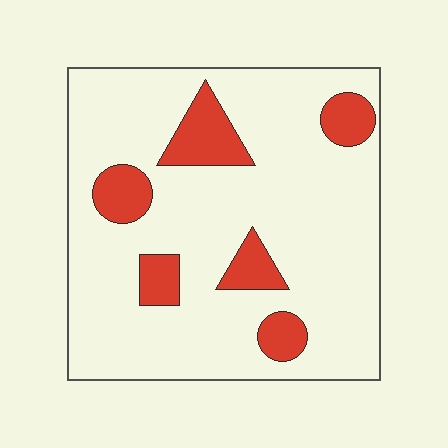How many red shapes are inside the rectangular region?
6.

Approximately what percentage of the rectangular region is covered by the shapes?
Approximately 15%.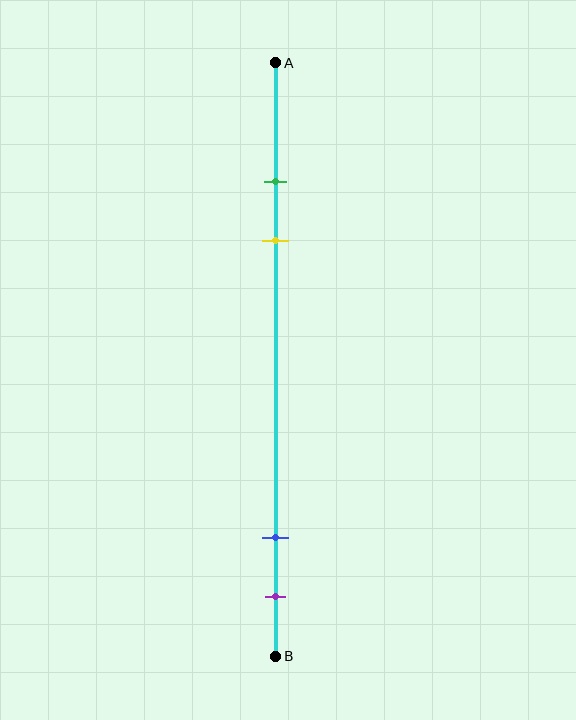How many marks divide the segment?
There are 4 marks dividing the segment.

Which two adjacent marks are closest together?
The green and yellow marks are the closest adjacent pair.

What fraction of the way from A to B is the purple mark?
The purple mark is approximately 90% (0.9) of the way from A to B.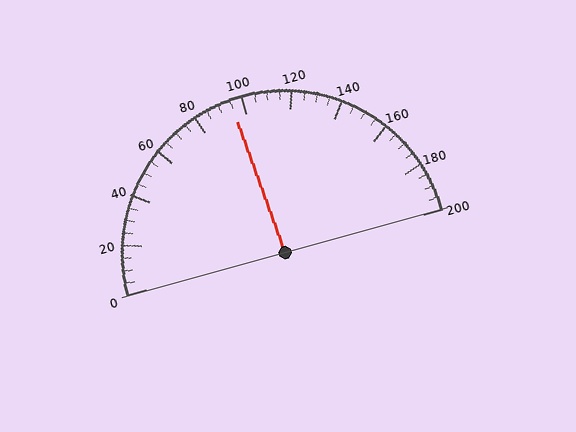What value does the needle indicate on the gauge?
The needle indicates approximately 95.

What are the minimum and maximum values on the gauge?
The gauge ranges from 0 to 200.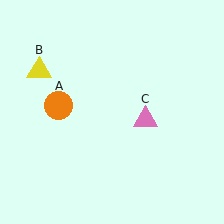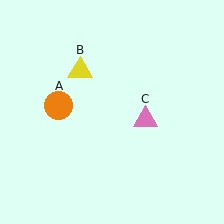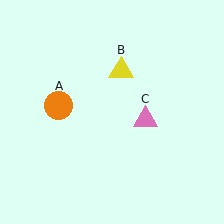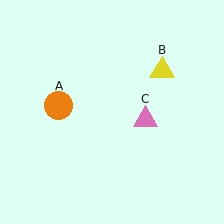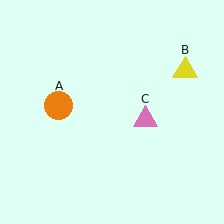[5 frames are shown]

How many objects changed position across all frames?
1 object changed position: yellow triangle (object B).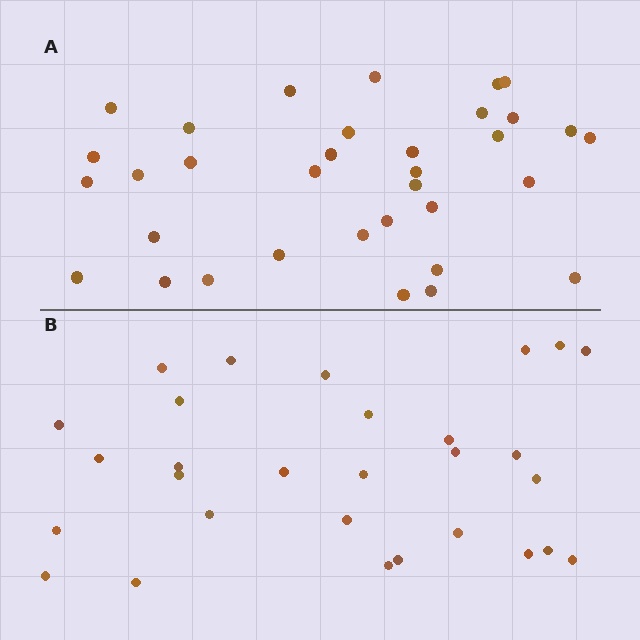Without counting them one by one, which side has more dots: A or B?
Region A (the top region) has more dots.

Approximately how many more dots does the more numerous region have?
Region A has about 5 more dots than region B.